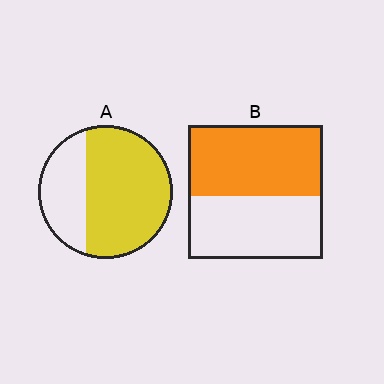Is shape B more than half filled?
Roughly half.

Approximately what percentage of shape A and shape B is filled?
A is approximately 70% and B is approximately 55%.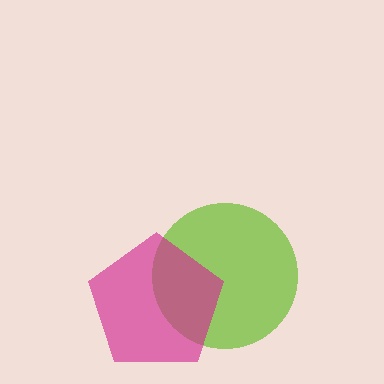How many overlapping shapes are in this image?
There are 2 overlapping shapes in the image.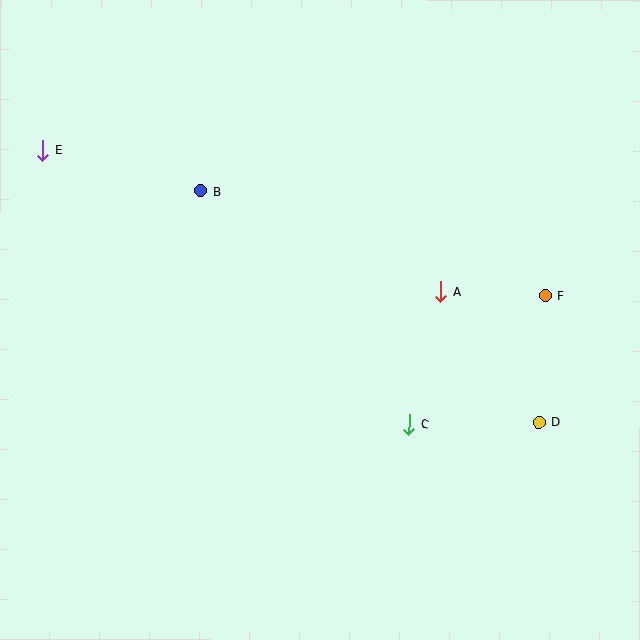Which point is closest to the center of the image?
Point A at (441, 291) is closest to the center.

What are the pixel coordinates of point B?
Point B is at (200, 191).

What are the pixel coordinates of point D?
Point D is at (539, 422).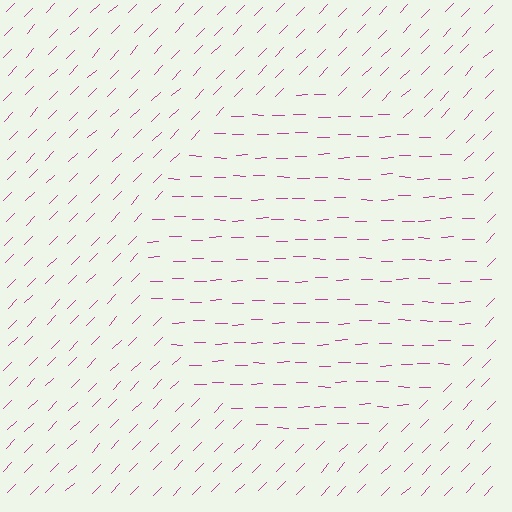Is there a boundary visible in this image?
Yes, there is a texture boundary formed by a change in line orientation.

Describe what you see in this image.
The image is filled with small magenta line segments. A circle region in the image has lines oriented differently from the surrounding lines, creating a visible texture boundary.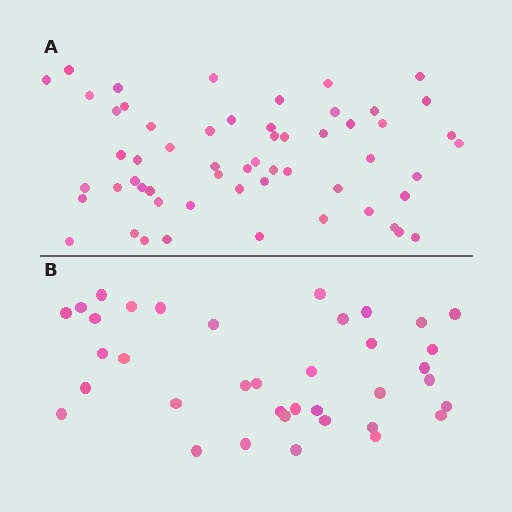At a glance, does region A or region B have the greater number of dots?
Region A (the top region) has more dots.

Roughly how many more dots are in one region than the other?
Region A has approximately 20 more dots than region B.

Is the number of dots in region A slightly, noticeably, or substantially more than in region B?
Region A has substantially more. The ratio is roughly 1.5 to 1.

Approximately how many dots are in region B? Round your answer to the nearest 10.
About 40 dots. (The exact count is 37, which rounds to 40.)